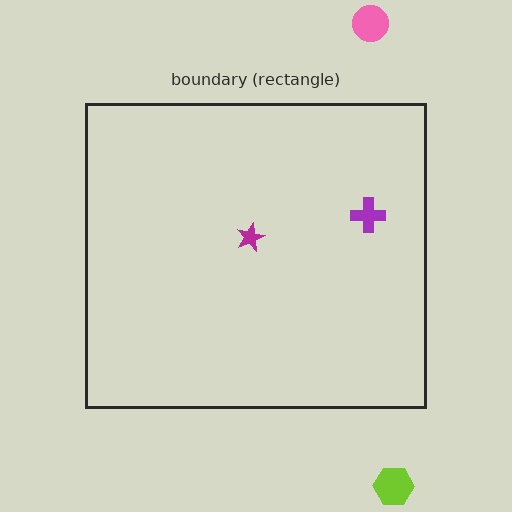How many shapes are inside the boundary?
2 inside, 2 outside.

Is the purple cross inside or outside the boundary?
Inside.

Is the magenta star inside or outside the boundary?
Inside.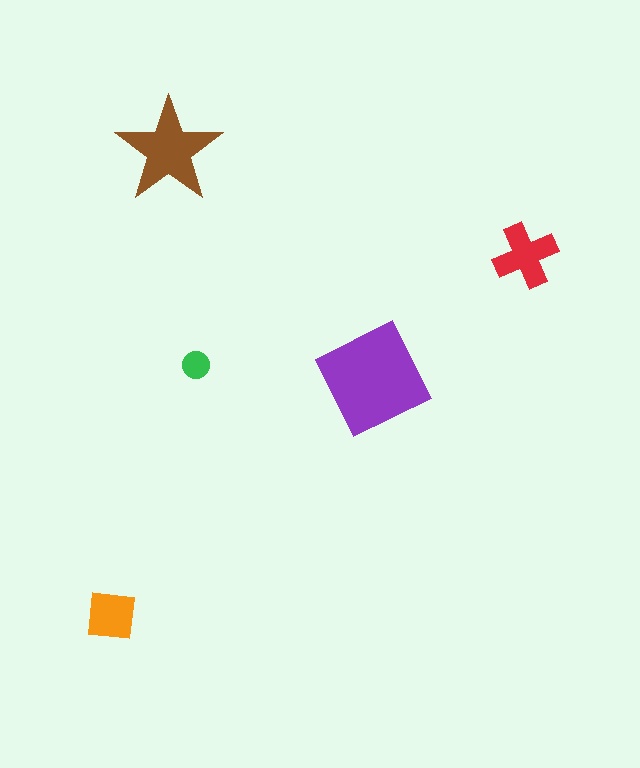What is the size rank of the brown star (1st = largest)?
2nd.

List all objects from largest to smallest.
The purple square, the brown star, the red cross, the orange square, the green circle.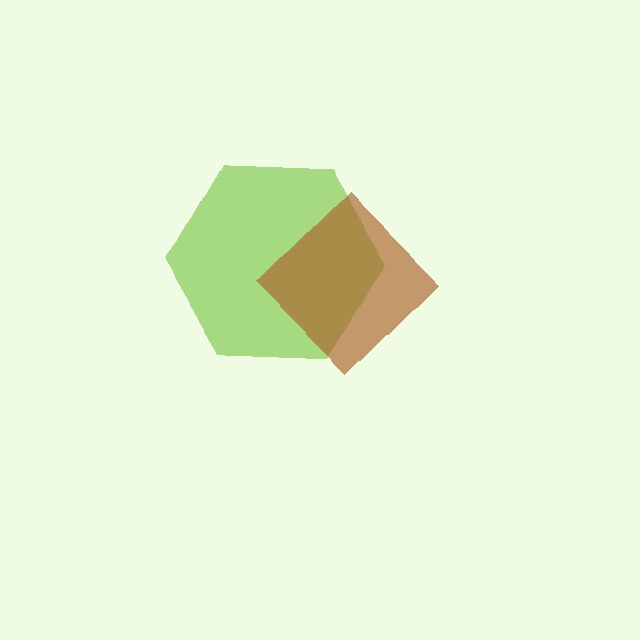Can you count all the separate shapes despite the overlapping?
Yes, there are 2 separate shapes.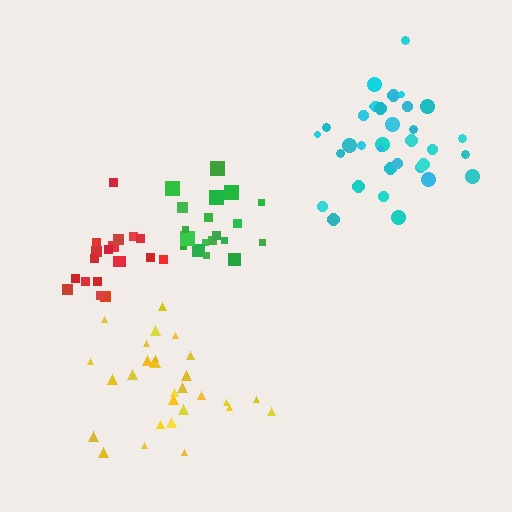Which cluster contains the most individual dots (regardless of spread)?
Cyan (34).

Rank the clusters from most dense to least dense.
green, red, yellow, cyan.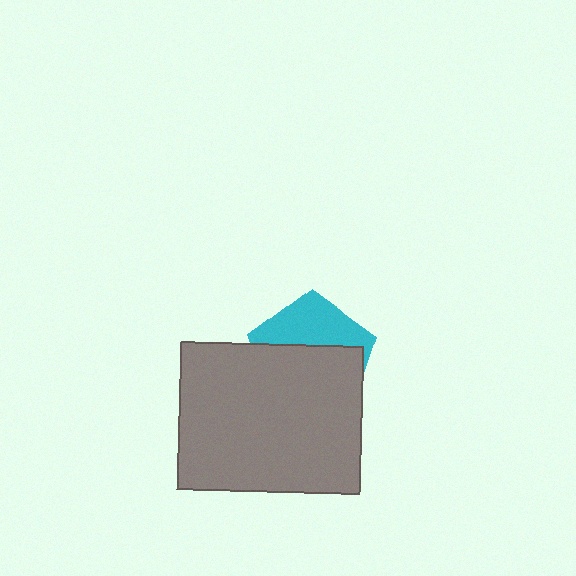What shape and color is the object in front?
The object in front is a gray rectangle.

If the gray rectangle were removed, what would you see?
You would see the complete cyan pentagon.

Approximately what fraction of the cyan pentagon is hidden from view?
Roughly 62% of the cyan pentagon is hidden behind the gray rectangle.